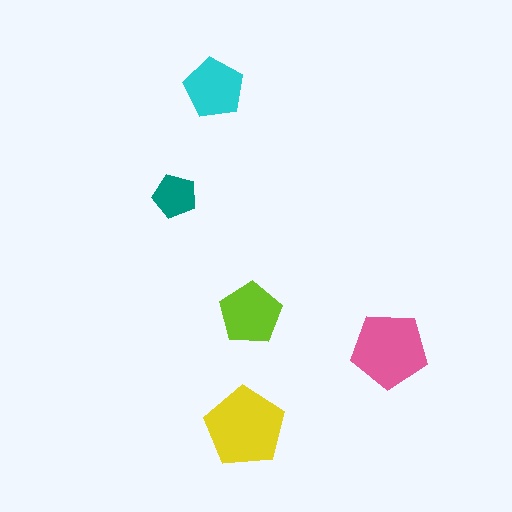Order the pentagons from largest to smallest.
the yellow one, the pink one, the lime one, the cyan one, the teal one.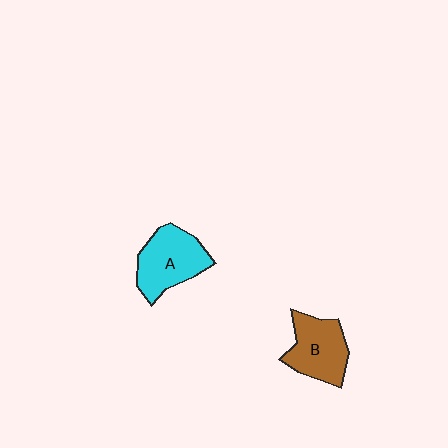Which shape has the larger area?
Shape A (cyan).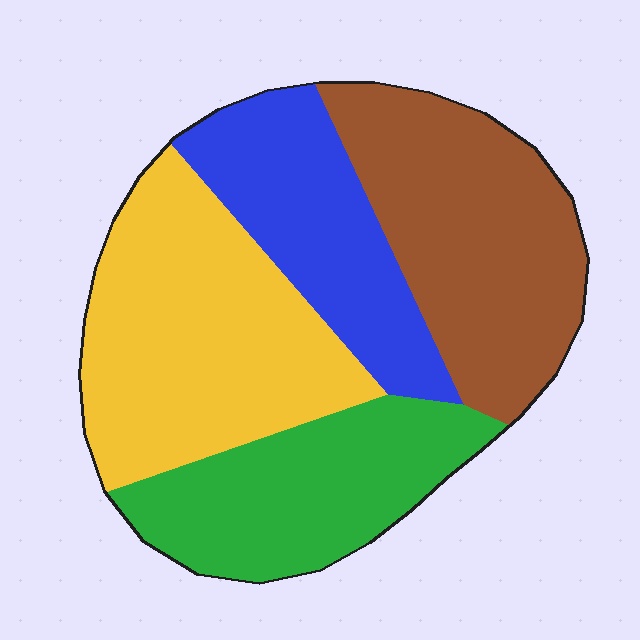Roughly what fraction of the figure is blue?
Blue covers about 20% of the figure.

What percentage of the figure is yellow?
Yellow takes up between a sixth and a third of the figure.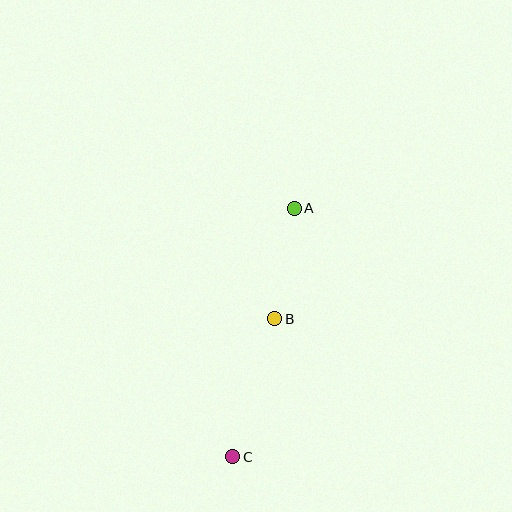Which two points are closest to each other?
Points A and B are closest to each other.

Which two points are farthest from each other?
Points A and C are farthest from each other.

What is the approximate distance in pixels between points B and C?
The distance between B and C is approximately 144 pixels.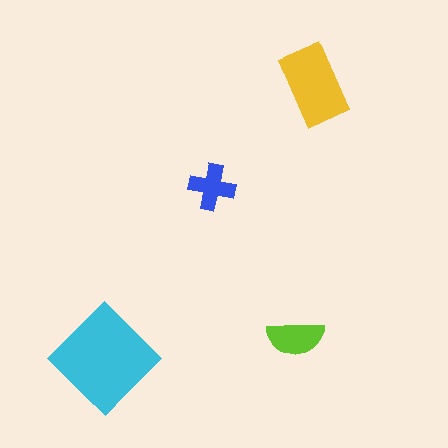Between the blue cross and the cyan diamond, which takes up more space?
The cyan diamond.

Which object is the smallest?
The blue cross.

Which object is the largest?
The cyan diamond.